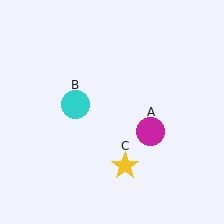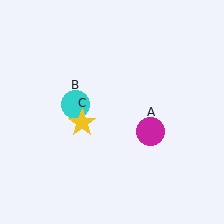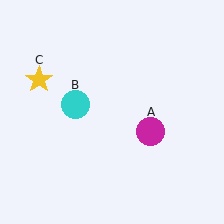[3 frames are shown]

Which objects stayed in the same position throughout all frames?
Magenta circle (object A) and cyan circle (object B) remained stationary.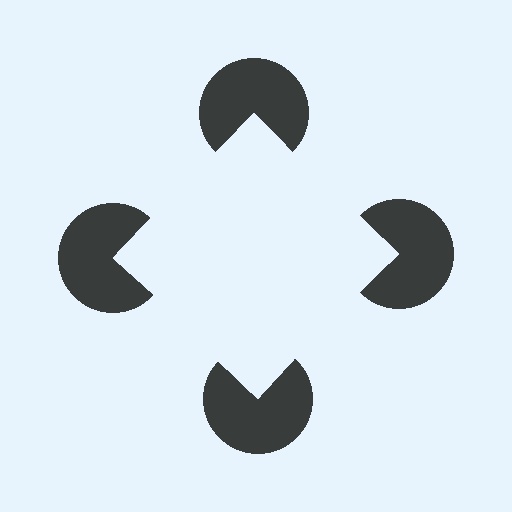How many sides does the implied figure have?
4 sides.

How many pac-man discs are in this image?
There are 4 — one at each vertex of the illusory square.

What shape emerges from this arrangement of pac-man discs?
An illusory square — its edges are inferred from the aligned wedge cuts in the pac-man discs, not physically drawn.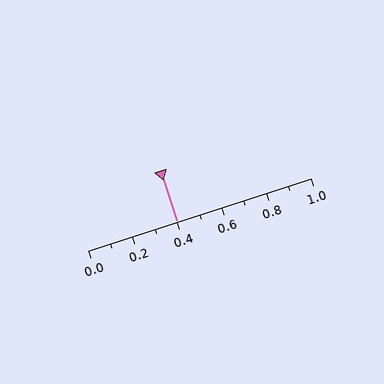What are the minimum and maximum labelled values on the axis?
The axis runs from 0.0 to 1.0.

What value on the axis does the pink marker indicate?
The marker indicates approximately 0.4.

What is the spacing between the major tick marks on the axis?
The major ticks are spaced 0.2 apart.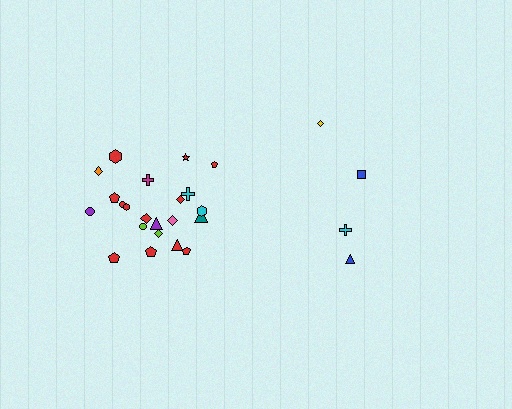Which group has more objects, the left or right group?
The left group.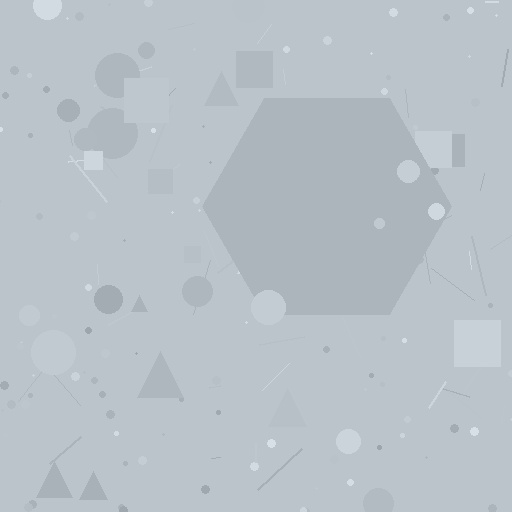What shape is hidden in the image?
A hexagon is hidden in the image.